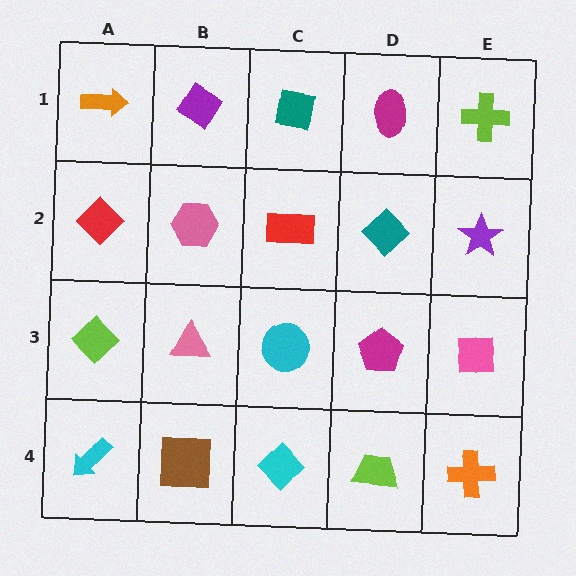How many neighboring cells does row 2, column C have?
4.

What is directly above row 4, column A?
A lime diamond.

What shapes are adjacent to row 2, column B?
A purple diamond (row 1, column B), a pink triangle (row 3, column B), a red diamond (row 2, column A), a red rectangle (row 2, column C).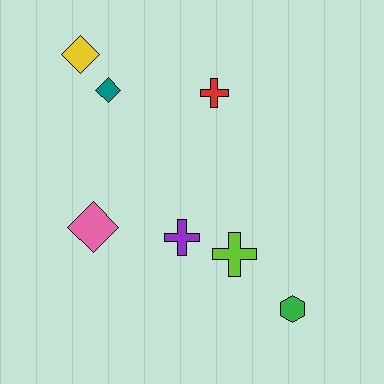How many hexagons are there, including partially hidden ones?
There is 1 hexagon.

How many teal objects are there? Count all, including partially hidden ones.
There is 1 teal object.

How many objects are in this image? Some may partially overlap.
There are 7 objects.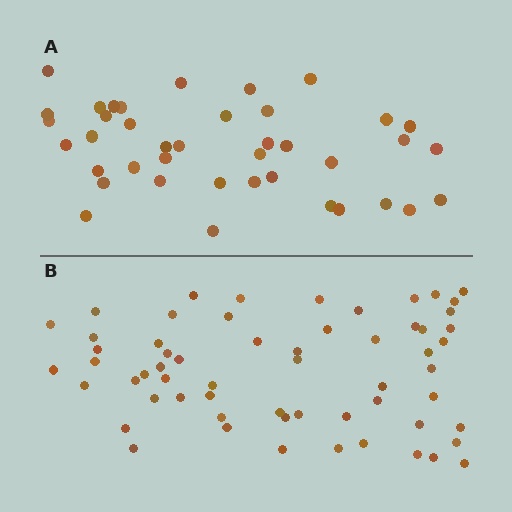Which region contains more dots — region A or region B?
Region B (the bottom region) has more dots.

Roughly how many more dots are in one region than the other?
Region B has approximately 20 more dots than region A.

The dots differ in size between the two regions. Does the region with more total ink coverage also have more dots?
No. Region A has more total ink coverage because its dots are larger, but region B actually contains more individual dots. Total area can be misleading — the number of items is what matters here.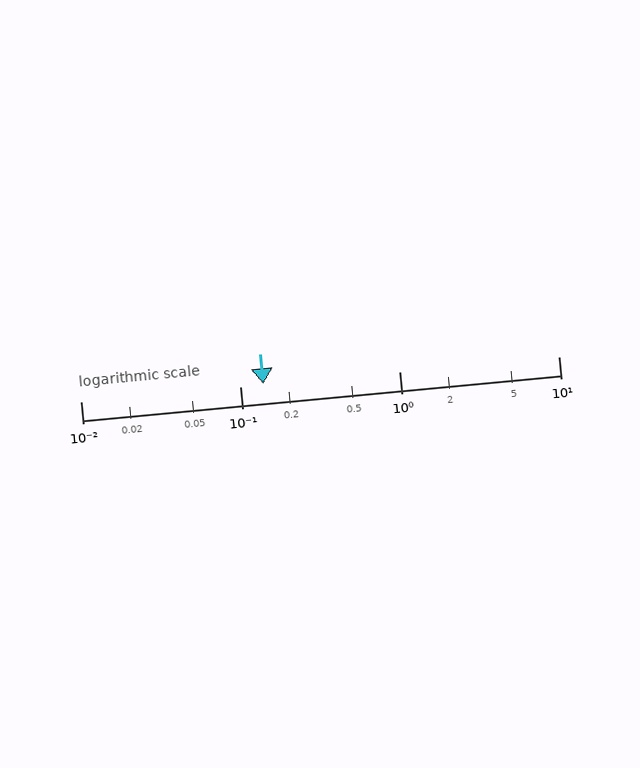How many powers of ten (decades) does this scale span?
The scale spans 3 decades, from 0.01 to 10.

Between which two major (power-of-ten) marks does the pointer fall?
The pointer is between 0.1 and 1.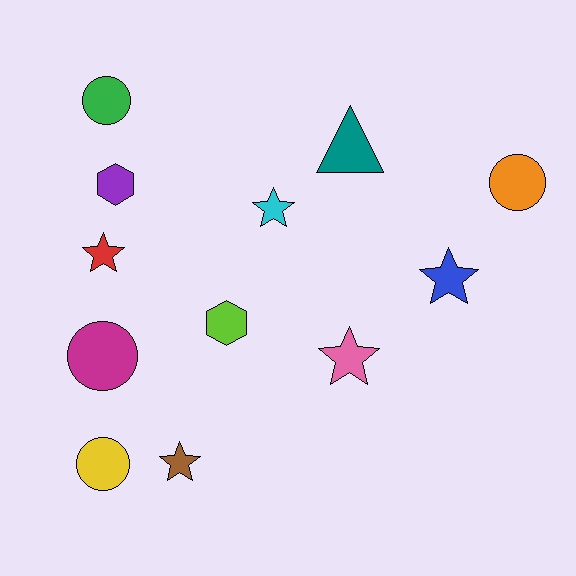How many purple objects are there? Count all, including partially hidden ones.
There is 1 purple object.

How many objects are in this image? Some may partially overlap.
There are 12 objects.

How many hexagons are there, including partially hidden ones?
There are 2 hexagons.